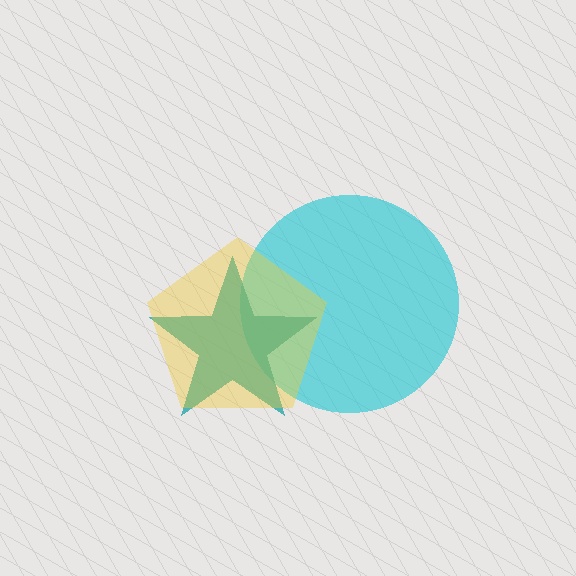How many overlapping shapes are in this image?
There are 3 overlapping shapes in the image.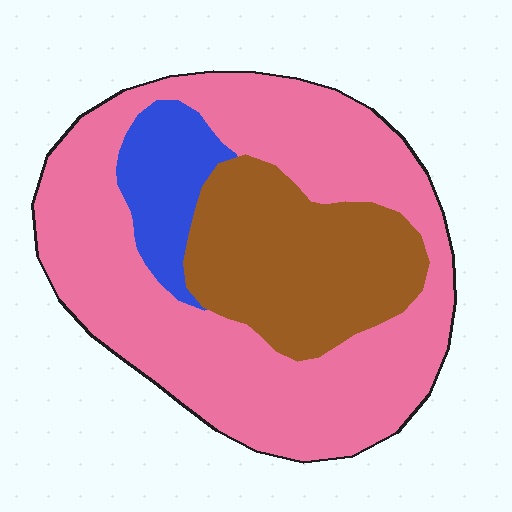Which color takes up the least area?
Blue, at roughly 10%.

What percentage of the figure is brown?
Brown takes up about one quarter (1/4) of the figure.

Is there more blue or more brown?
Brown.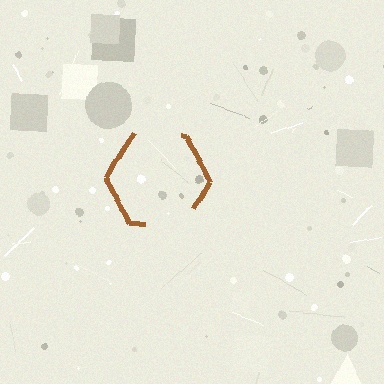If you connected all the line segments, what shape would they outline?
They would outline a hexagon.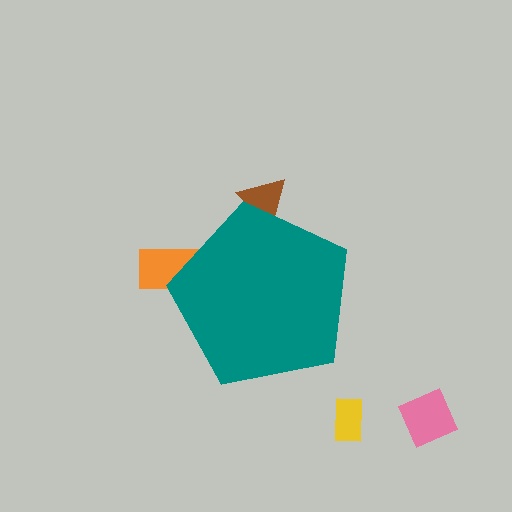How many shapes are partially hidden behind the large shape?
2 shapes are partially hidden.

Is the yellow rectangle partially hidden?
No, the yellow rectangle is fully visible.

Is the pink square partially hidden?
No, the pink square is fully visible.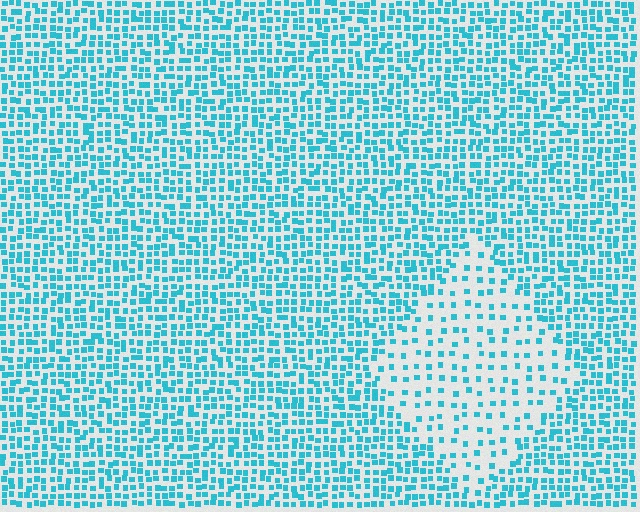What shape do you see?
I see a diamond.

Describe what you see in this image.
The image contains small cyan elements arranged at two different densities. A diamond-shaped region is visible where the elements are less densely packed than the surrounding area.